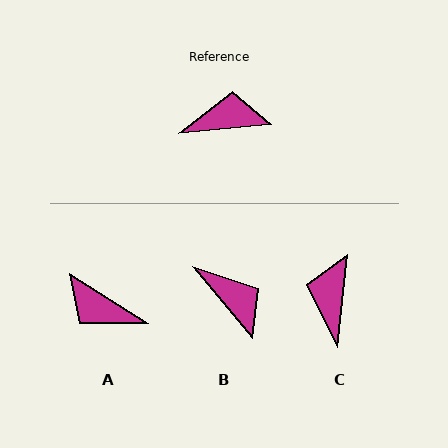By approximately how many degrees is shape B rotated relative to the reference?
Approximately 56 degrees clockwise.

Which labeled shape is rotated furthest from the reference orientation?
A, about 142 degrees away.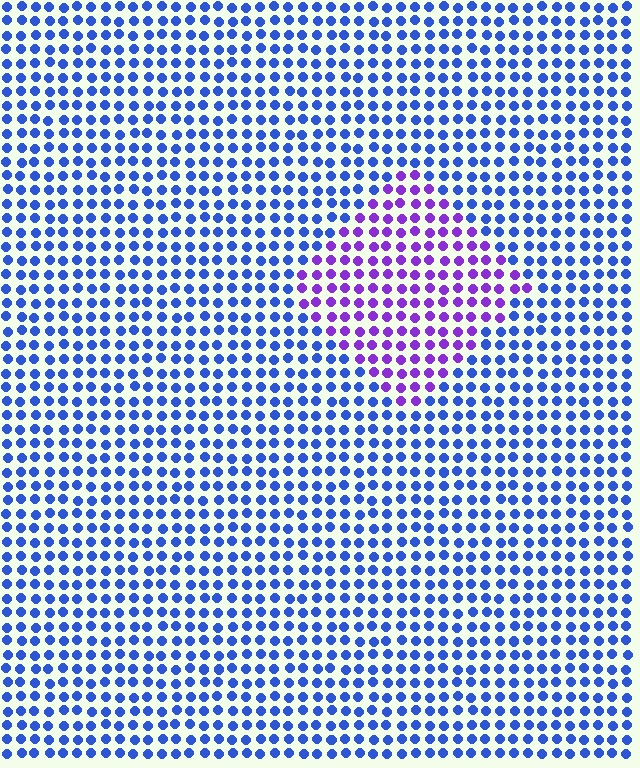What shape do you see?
I see a diamond.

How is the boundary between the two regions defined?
The boundary is defined purely by a slight shift in hue (about 48 degrees). Spacing, size, and orientation are identical on both sides.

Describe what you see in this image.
The image is filled with small blue elements in a uniform arrangement. A diamond-shaped region is visible where the elements are tinted to a slightly different hue, forming a subtle color boundary.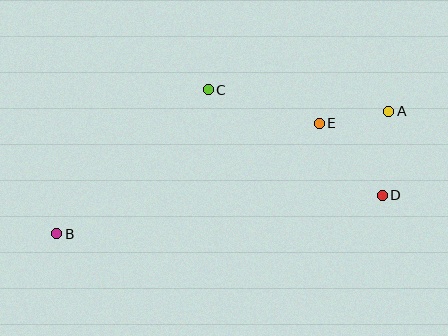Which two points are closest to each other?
Points A and E are closest to each other.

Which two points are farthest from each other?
Points A and B are farthest from each other.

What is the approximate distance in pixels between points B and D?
The distance between B and D is approximately 328 pixels.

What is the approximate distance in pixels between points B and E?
The distance between B and E is approximately 285 pixels.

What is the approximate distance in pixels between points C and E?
The distance between C and E is approximately 116 pixels.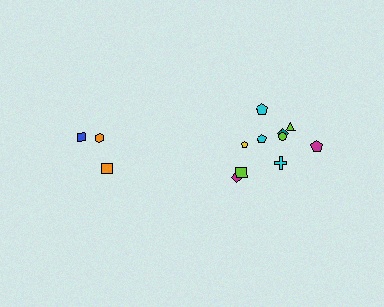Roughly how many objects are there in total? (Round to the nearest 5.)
Roughly 15 objects in total.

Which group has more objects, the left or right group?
The right group.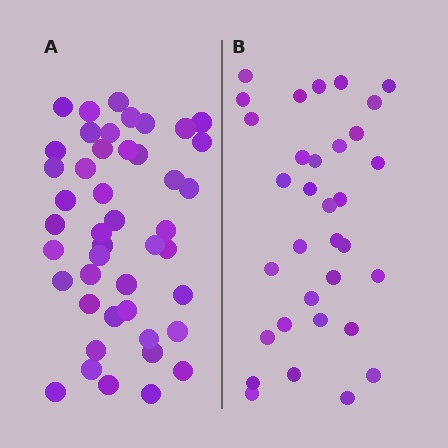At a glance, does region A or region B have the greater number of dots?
Region A (the left region) has more dots.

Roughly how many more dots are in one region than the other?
Region A has roughly 12 or so more dots than region B.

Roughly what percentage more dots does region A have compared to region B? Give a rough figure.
About 35% more.